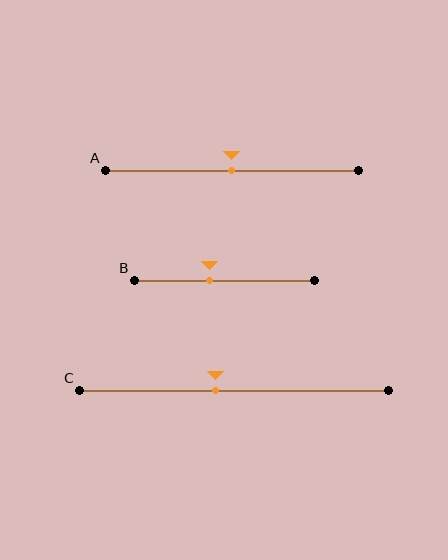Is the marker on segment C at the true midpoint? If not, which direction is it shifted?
No, the marker on segment C is shifted to the left by about 6% of the segment length.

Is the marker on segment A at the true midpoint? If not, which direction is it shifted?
Yes, the marker on segment A is at the true midpoint.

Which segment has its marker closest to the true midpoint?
Segment A has its marker closest to the true midpoint.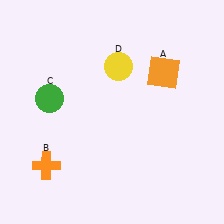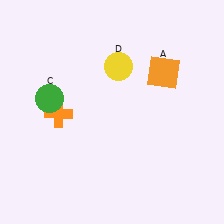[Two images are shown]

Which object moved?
The orange cross (B) moved up.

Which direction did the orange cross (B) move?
The orange cross (B) moved up.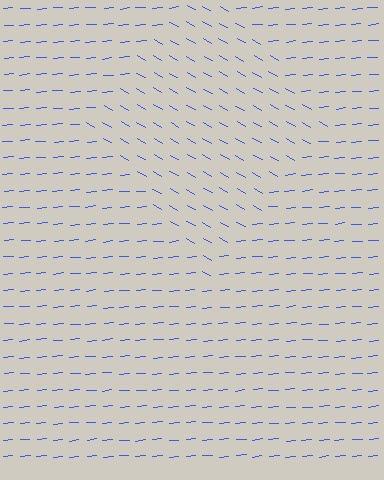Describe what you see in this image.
The image is filled with small blue line segments. A diamond region in the image has lines oriented differently from the surrounding lines, creating a visible texture boundary.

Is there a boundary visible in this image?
Yes, there is a texture boundary formed by a change in line orientation.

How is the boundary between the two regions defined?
The boundary is defined purely by a change in line orientation (approximately 35 degrees difference). All lines are the same color and thickness.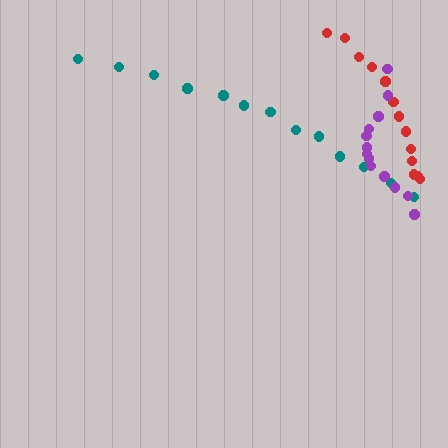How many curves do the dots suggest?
There are 3 distinct paths.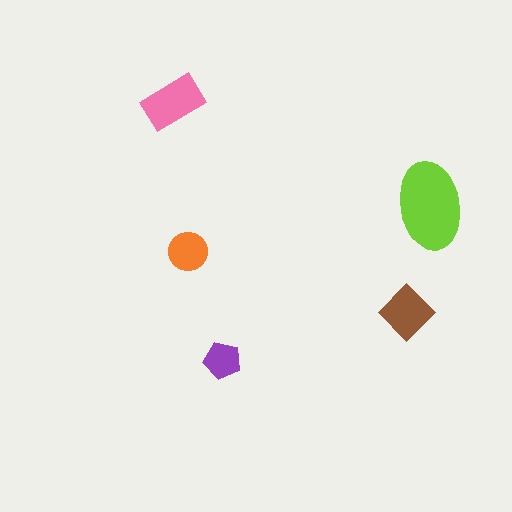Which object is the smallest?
The purple pentagon.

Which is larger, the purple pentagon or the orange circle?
The orange circle.